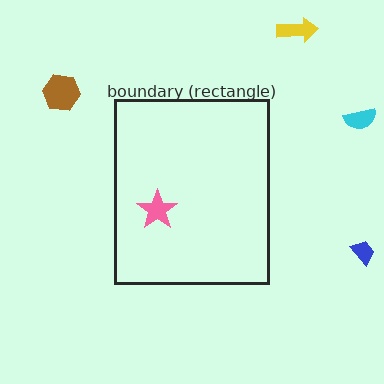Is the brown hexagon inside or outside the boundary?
Outside.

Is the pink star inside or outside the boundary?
Inside.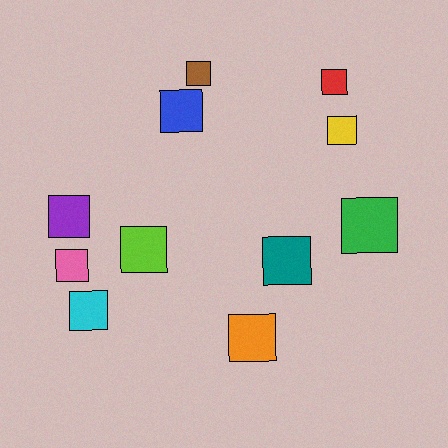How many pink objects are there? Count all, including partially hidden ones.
There is 1 pink object.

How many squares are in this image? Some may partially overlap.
There are 11 squares.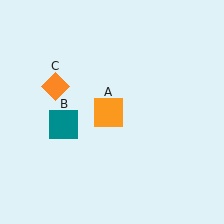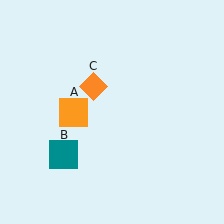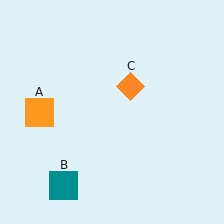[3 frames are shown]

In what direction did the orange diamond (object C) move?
The orange diamond (object C) moved right.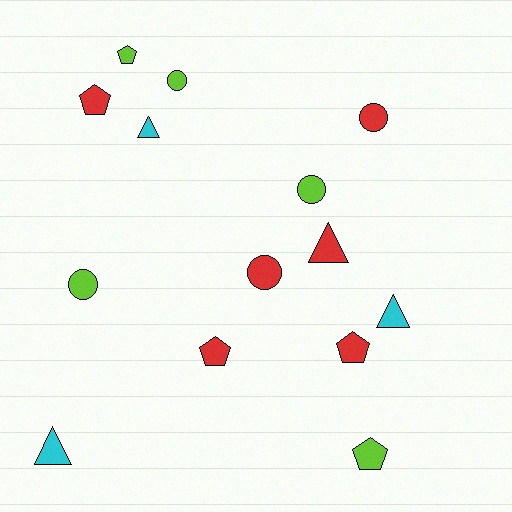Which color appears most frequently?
Red, with 6 objects.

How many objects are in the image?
There are 14 objects.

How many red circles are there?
There are 2 red circles.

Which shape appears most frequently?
Pentagon, with 5 objects.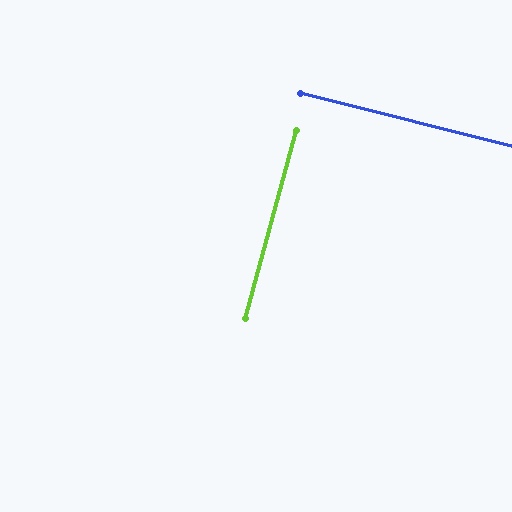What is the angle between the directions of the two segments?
Approximately 89 degrees.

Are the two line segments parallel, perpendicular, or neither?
Perpendicular — they meet at approximately 89°.